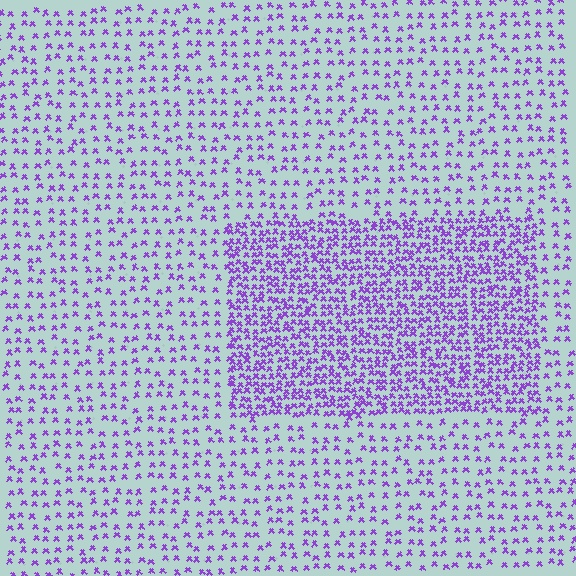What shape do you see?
I see a rectangle.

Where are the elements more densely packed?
The elements are more densely packed inside the rectangle boundary.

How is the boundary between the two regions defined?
The boundary is defined by a change in element density (approximately 2.4x ratio). All elements are the same color, size, and shape.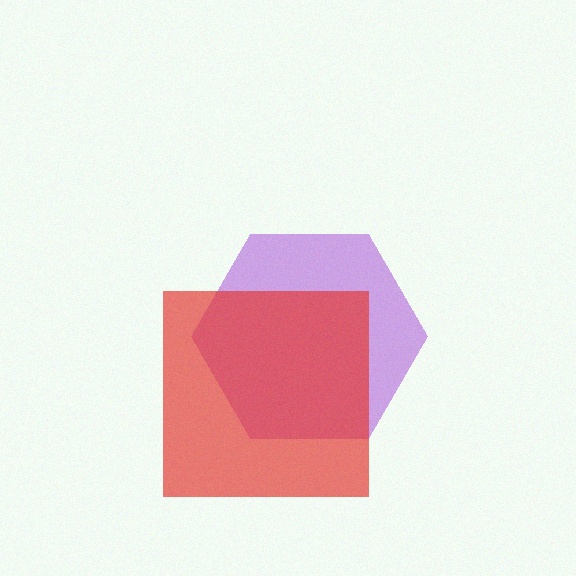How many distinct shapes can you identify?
There are 2 distinct shapes: a purple hexagon, a red square.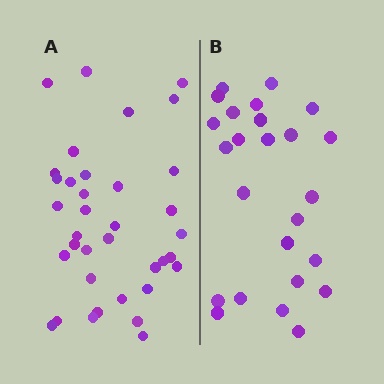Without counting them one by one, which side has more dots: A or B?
Region A (the left region) has more dots.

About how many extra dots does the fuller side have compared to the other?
Region A has roughly 12 or so more dots than region B.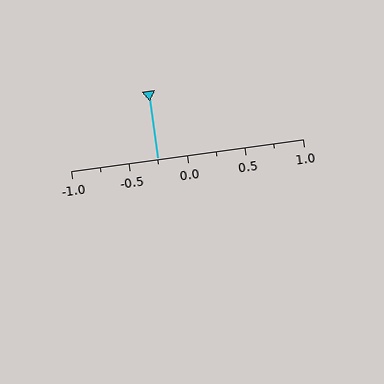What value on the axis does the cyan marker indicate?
The marker indicates approximately -0.25.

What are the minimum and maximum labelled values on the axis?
The axis runs from -1.0 to 1.0.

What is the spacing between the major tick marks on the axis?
The major ticks are spaced 0.5 apart.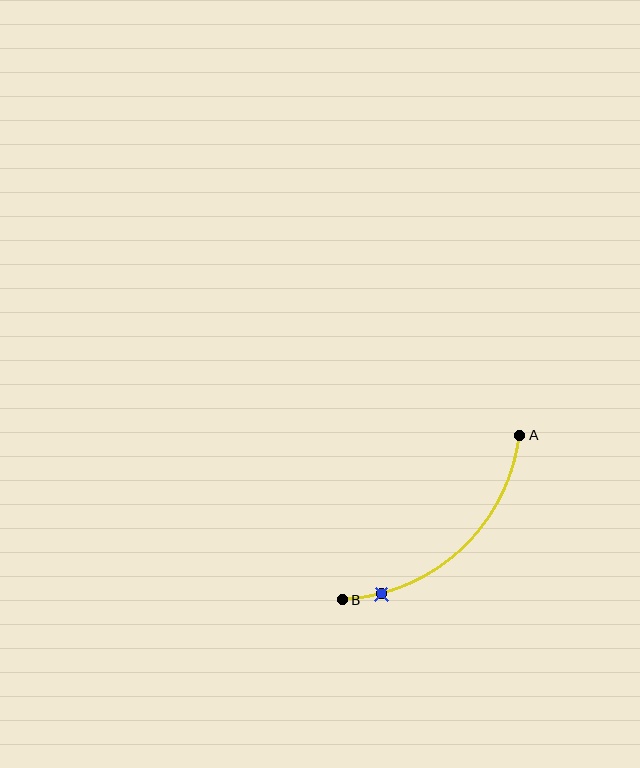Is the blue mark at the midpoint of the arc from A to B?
No. The blue mark lies on the arc but is closer to endpoint B. The arc midpoint would be at the point on the curve equidistant along the arc from both A and B.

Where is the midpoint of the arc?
The arc midpoint is the point on the curve farthest from the straight line joining A and B. It sits below and to the right of that line.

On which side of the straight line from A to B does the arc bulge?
The arc bulges below and to the right of the straight line connecting A and B.